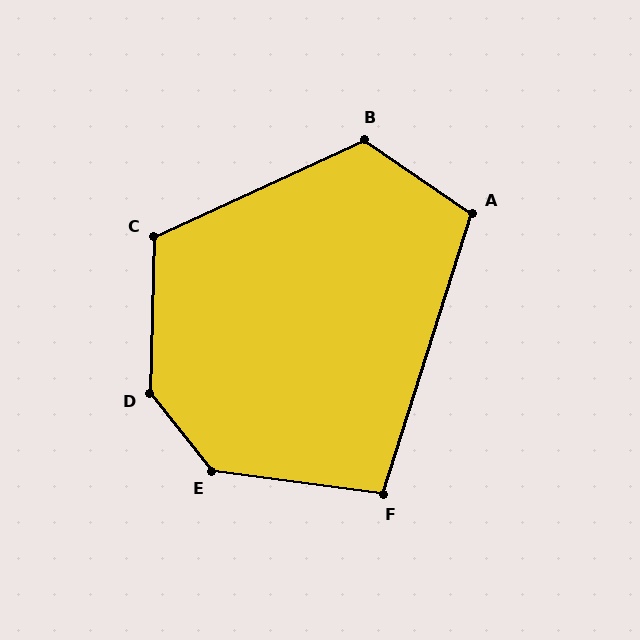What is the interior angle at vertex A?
Approximately 107 degrees (obtuse).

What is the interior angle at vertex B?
Approximately 121 degrees (obtuse).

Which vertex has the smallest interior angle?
F, at approximately 100 degrees.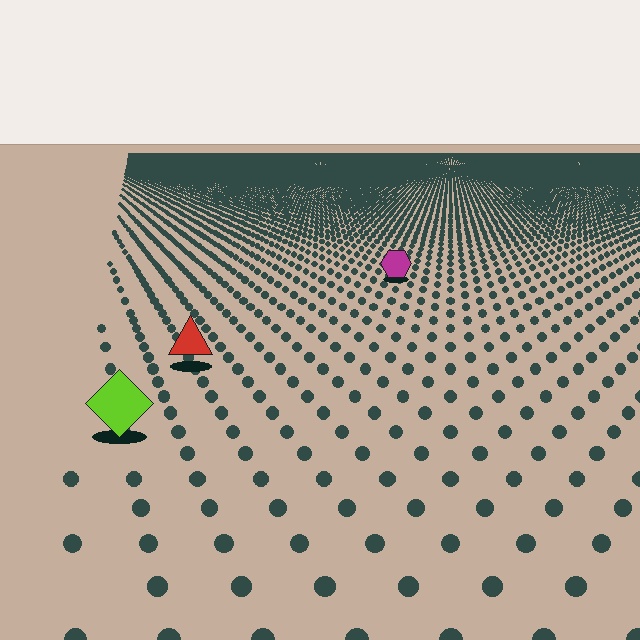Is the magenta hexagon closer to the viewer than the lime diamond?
No. The lime diamond is closer — you can tell from the texture gradient: the ground texture is coarser near it.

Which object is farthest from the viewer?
The magenta hexagon is farthest from the viewer. It appears smaller and the ground texture around it is denser.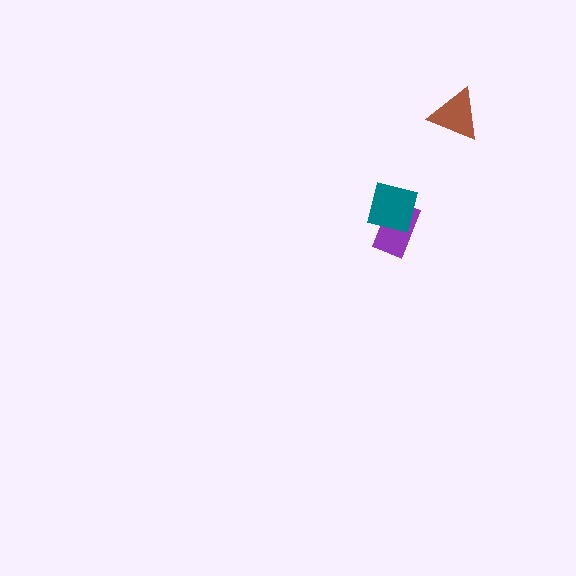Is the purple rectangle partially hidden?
Yes, it is partially covered by another shape.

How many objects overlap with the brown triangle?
0 objects overlap with the brown triangle.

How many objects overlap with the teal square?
1 object overlaps with the teal square.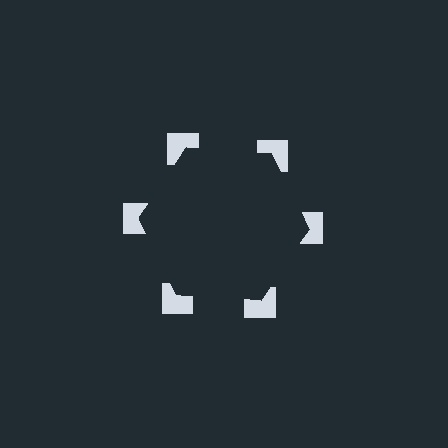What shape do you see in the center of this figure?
An illusory hexagon — its edges are inferred from the aligned wedge cuts in the notched squares, not physically drawn.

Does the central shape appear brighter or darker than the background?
It typically appears slightly darker than the background, even though no actual brightness change is drawn.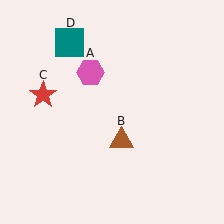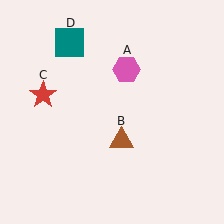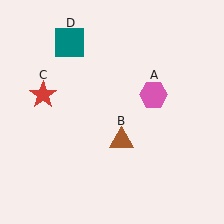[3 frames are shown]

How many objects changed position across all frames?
1 object changed position: pink hexagon (object A).